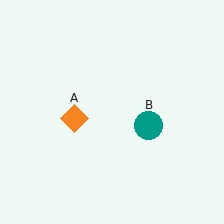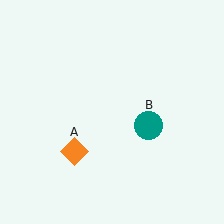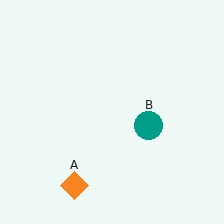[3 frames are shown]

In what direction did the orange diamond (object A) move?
The orange diamond (object A) moved down.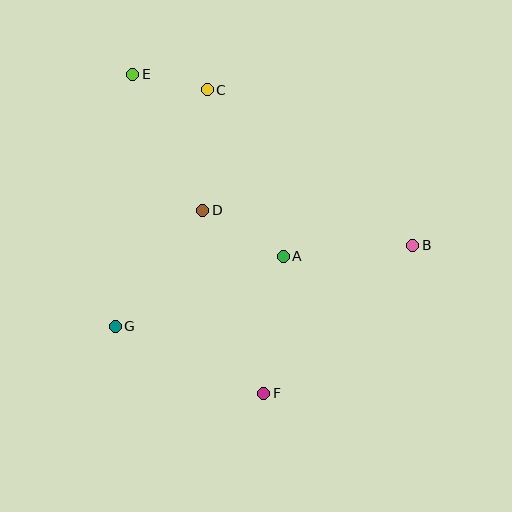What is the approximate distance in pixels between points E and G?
The distance between E and G is approximately 253 pixels.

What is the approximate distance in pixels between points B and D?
The distance between B and D is approximately 213 pixels.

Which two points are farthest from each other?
Points E and F are farthest from each other.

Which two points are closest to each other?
Points C and E are closest to each other.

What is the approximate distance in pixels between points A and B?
The distance between A and B is approximately 130 pixels.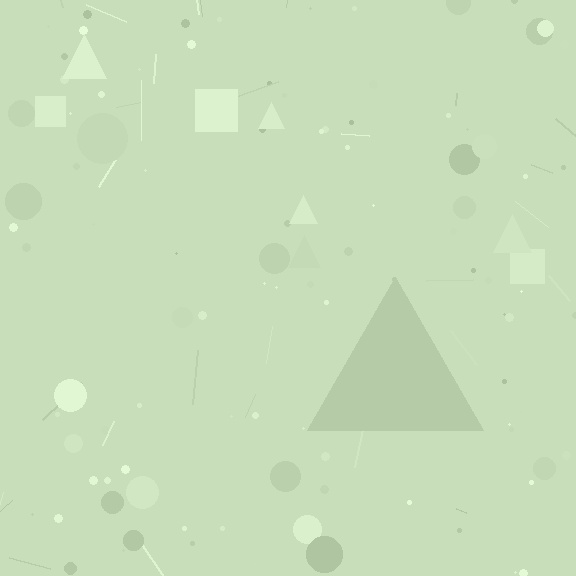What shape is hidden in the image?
A triangle is hidden in the image.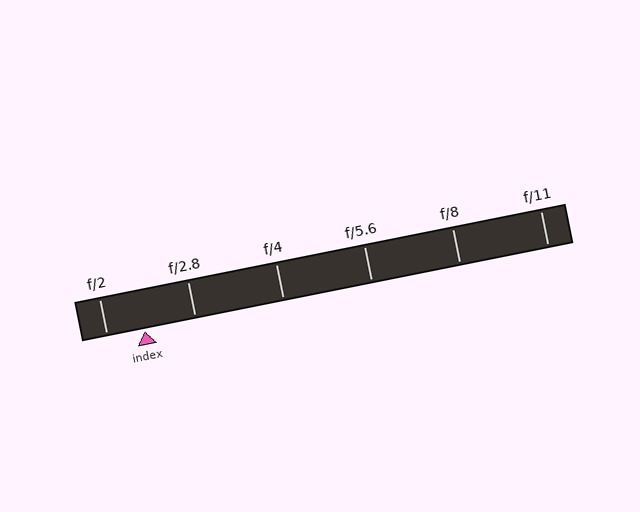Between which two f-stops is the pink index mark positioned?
The index mark is between f/2 and f/2.8.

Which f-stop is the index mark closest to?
The index mark is closest to f/2.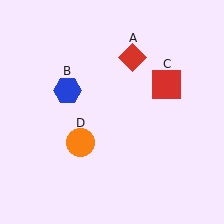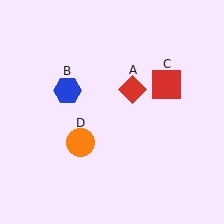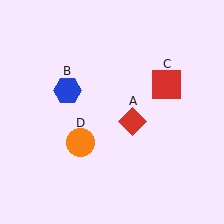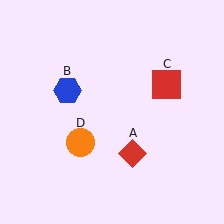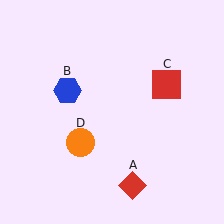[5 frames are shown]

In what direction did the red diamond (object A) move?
The red diamond (object A) moved down.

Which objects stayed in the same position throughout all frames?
Blue hexagon (object B) and red square (object C) and orange circle (object D) remained stationary.